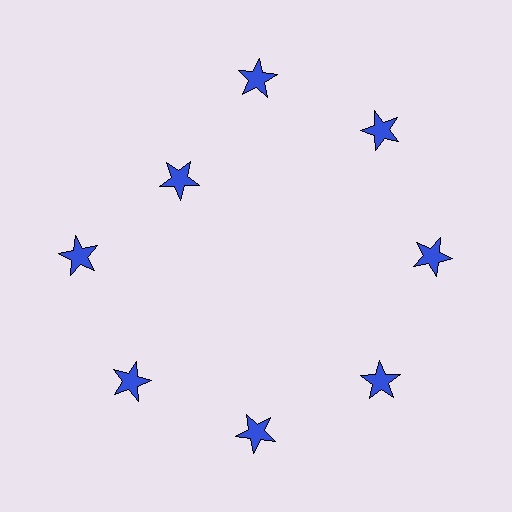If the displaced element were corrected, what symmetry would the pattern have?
It would have 8-fold rotational symmetry — the pattern would map onto itself every 45 degrees.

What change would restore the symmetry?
The symmetry would be restored by moving it outward, back onto the ring so that all 8 stars sit at equal angles and equal distance from the center.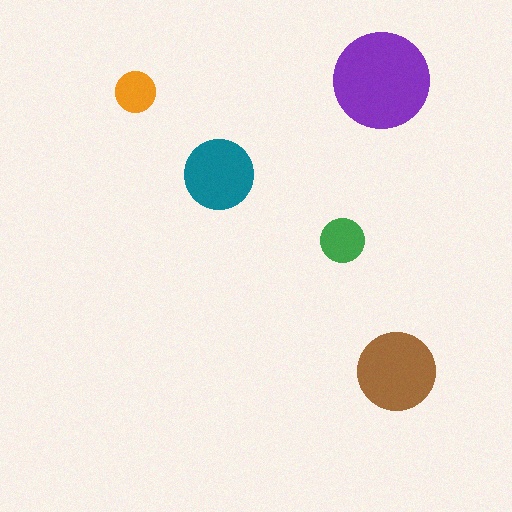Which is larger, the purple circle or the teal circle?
The purple one.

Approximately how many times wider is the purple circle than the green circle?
About 2 times wider.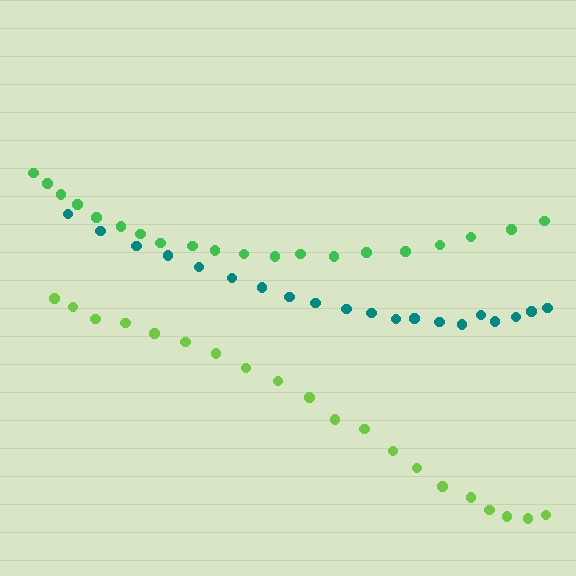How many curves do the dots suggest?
There are 3 distinct paths.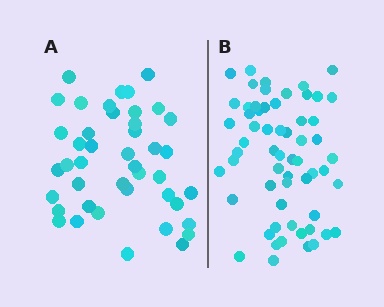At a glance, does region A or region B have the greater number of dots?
Region B (the right region) has more dots.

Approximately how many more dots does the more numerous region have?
Region B has approximately 15 more dots than region A.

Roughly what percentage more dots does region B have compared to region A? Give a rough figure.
About 40% more.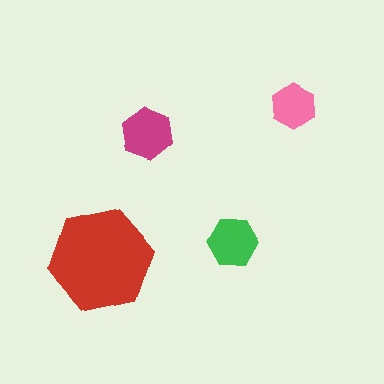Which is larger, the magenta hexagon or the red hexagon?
The red one.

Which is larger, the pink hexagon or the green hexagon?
The green one.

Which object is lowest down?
The red hexagon is bottommost.